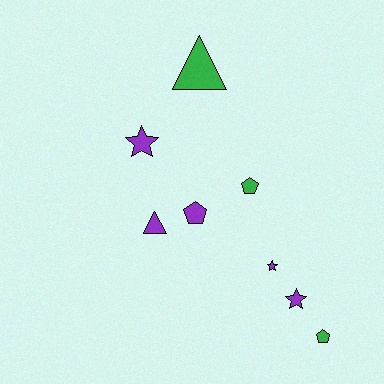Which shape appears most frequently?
Star, with 3 objects.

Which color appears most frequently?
Purple, with 5 objects.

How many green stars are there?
There are no green stars.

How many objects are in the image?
There are 8 objects.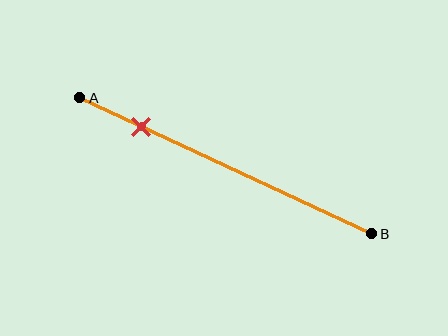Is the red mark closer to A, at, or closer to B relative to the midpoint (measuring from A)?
The red mark is closer to point A than the midpoint of segment AB.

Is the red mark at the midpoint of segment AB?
No, the mark is at about 20% from A, not at the 50% midpoint.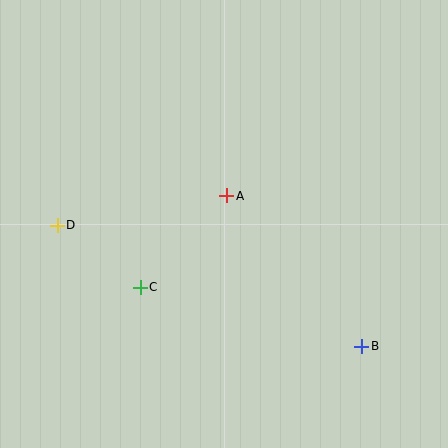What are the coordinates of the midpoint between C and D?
The midpoint between C and D is at (99, 256).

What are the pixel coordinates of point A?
Point A is at (227, 196).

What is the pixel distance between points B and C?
The distance between B and C is 229 pixels.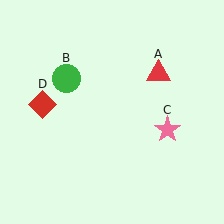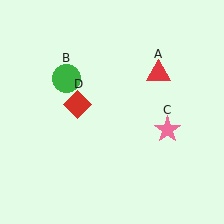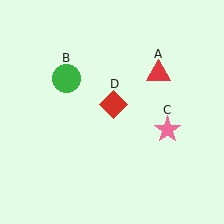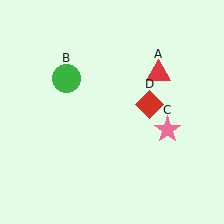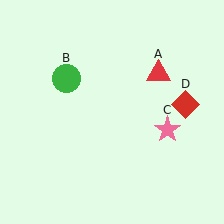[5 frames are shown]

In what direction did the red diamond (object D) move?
The red diamond (object D) moved right.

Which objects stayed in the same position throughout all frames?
Red triangle (object A) and green circle (object B) and pink star (object C) remained stationary.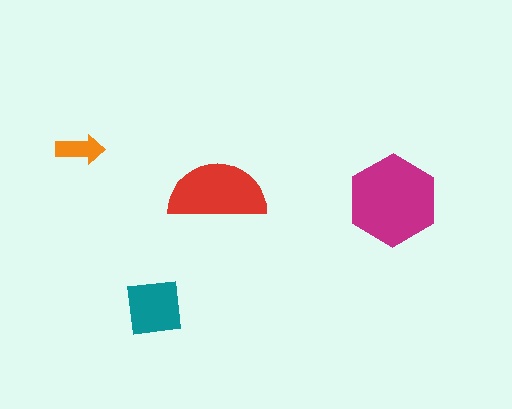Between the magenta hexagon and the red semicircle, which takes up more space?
The magenta hexagon.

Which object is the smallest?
The orange arrow.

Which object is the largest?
The magenta hexagon.